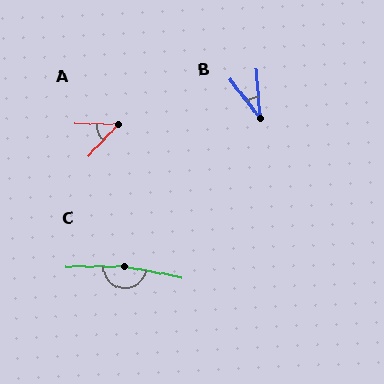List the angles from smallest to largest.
B (33°), A (47°), C (170°).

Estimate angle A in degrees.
Approximately 47 degrees.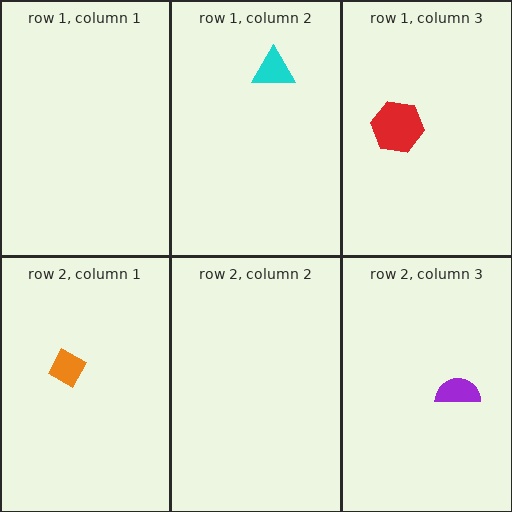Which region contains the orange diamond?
The row 2, column 1 region.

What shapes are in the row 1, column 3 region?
The red hexagon.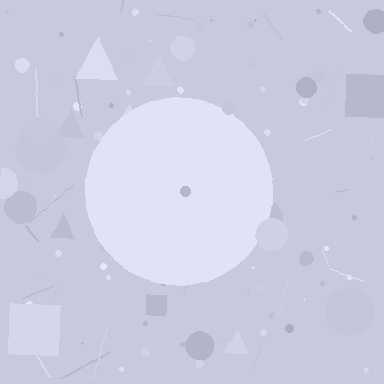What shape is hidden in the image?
A circle is hidden in the image.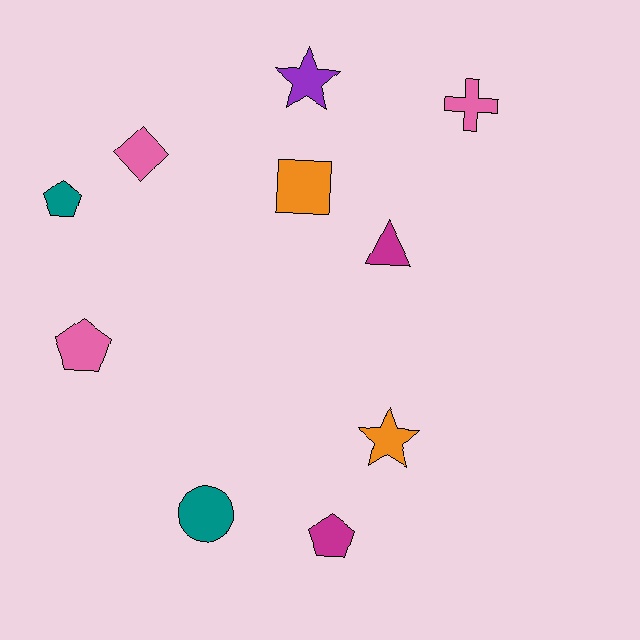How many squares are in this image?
There is 1 square.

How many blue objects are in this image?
There are no blue objects.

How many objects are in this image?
There are 10 objects.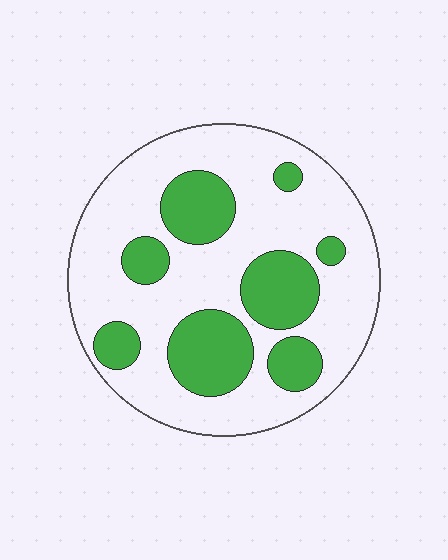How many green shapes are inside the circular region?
8.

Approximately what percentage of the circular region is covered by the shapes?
Approximately 30%.